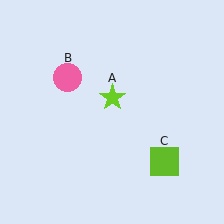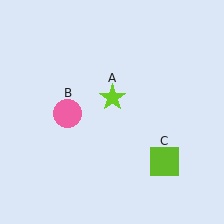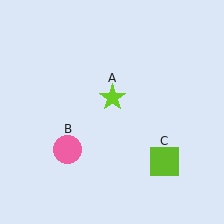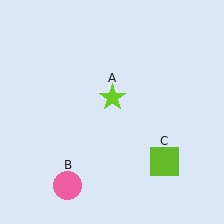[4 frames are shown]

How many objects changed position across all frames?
1 object changed position: pink circle (object B).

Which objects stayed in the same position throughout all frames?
Lime star (object A) and lime square (object C) remained stationary.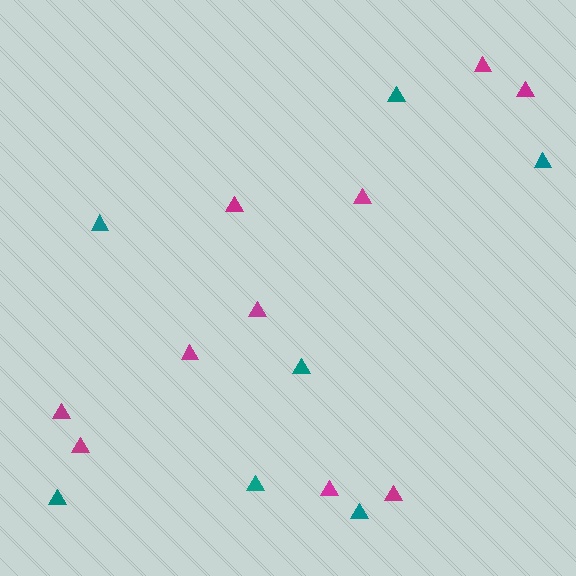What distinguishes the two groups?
There are 2 groups: one group of teal triangles (7) and one group of magenta triangles (10).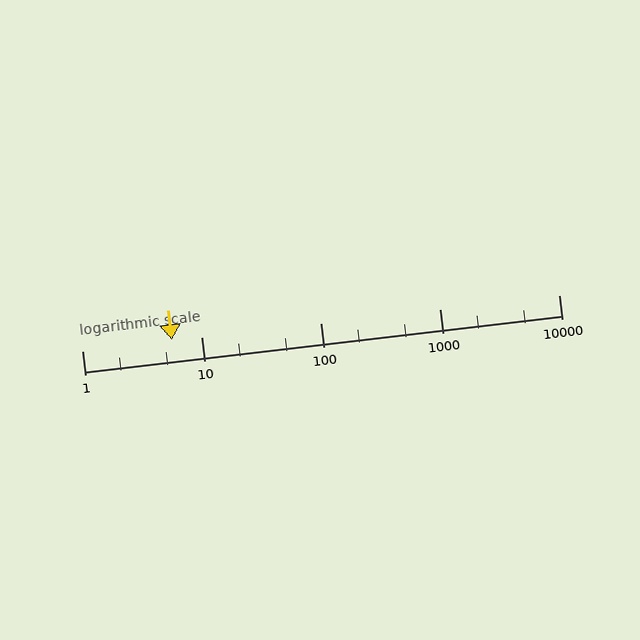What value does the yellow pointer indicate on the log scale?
The pointer indicates approximately 5.7.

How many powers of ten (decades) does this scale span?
The scale spans 4 decades, from 1 to 10000.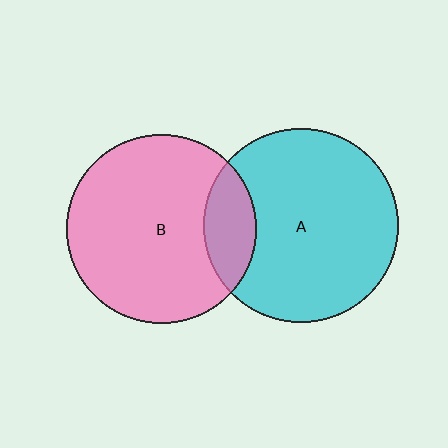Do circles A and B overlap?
Yes.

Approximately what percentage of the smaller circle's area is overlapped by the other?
Approximately 15%.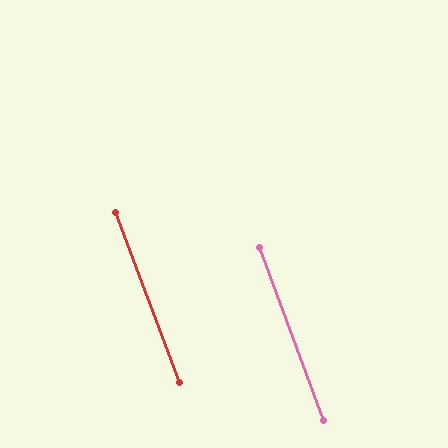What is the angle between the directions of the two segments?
Approximately 0 degrees.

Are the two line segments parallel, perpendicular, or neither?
Parallel — their directions differ by only 0.1°.